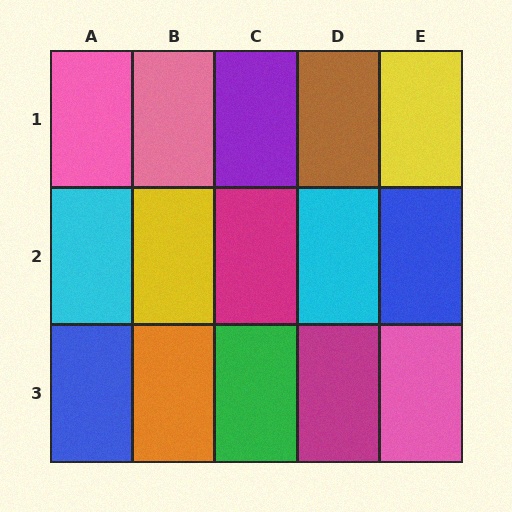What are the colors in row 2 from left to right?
Cyan, yellow, magenta, cyan, blue.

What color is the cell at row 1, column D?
Brown.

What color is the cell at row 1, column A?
Pink.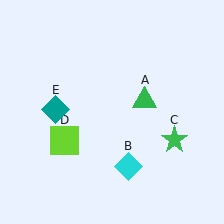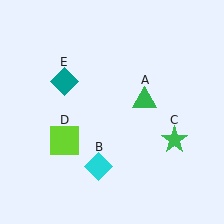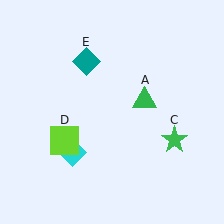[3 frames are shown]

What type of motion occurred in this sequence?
The cyan diamond (object B), teal diamond (object E) rotated clockwise around the center of the scene.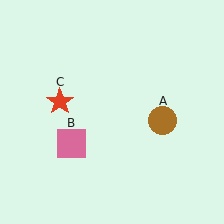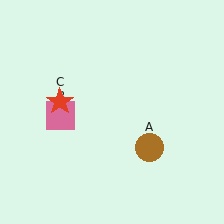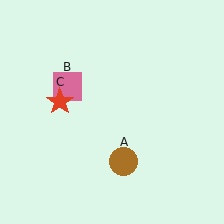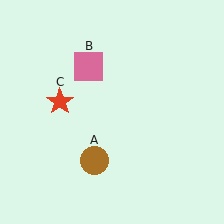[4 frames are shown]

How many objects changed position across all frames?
2 objects changed position: brown circle (object A), pink square (object B).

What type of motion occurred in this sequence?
The brown circle (object A), pink square (object B) rotated clockwise around the center of the scene.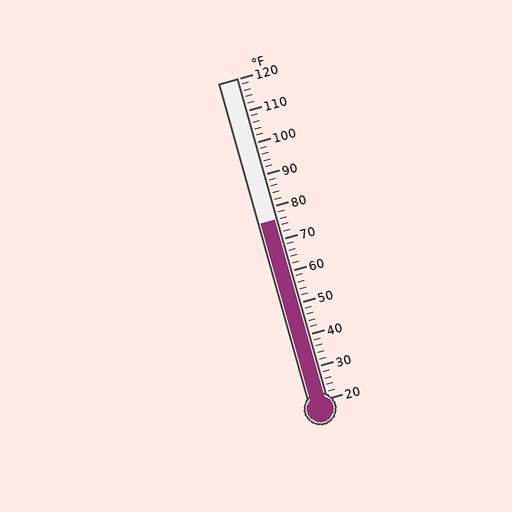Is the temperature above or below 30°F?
The temperature is above 30°F.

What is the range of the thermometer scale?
The thermometer scale ranges from 20°F to 120°F.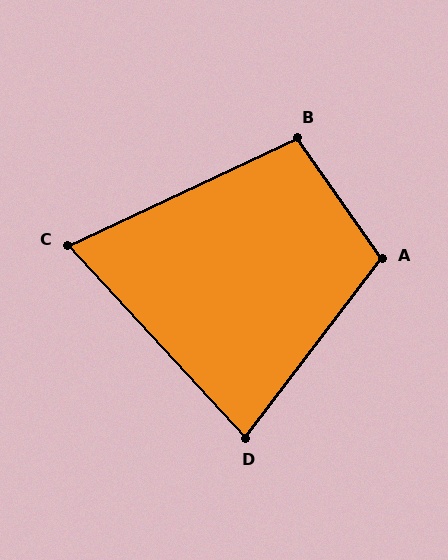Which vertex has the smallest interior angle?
C, at approximately 73 degrees.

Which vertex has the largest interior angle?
A, at approximately 107 degrees.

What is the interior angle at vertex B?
Approximately 100 degrees (obtuse).